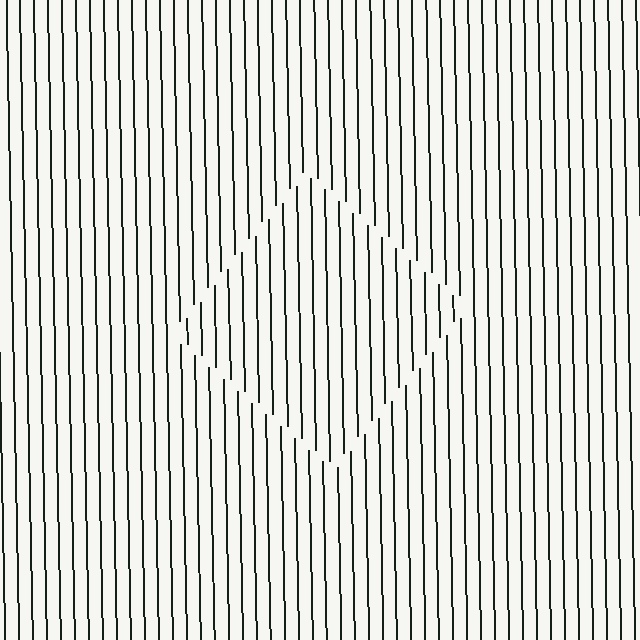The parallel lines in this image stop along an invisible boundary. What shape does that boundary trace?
An illusory square. The interior of the shape contains the same grating, shifted by half a period — the contour is defined by the phase discontinuity where line-ends from the inner and outer gratings abut.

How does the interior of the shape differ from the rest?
The interior of the shape contains the same grating, shifted by half a period — the contour is defined by the phase discontinuity where line-ends from the inner and outer gratings abut.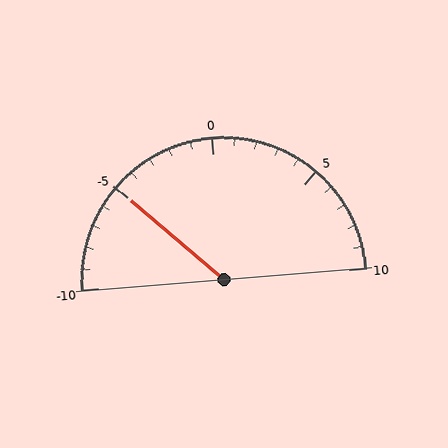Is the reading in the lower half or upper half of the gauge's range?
The reading is in the lower half of the range (-10 to 10).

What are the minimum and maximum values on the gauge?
The gauge ranges from -10 to 10.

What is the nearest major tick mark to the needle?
The nearest major tick mark is -5.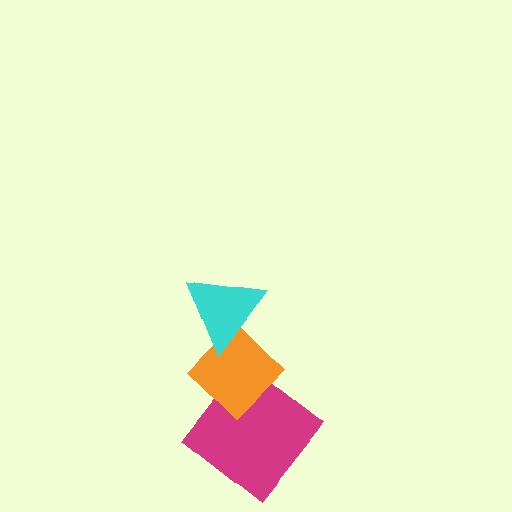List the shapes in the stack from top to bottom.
From top to bottom: the cyan triangle, the orange diamond, the magenta diamond.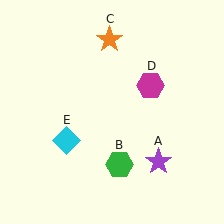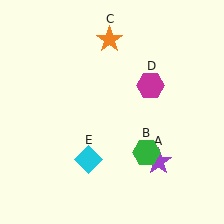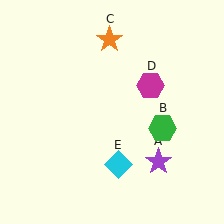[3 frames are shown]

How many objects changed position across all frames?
2 objects changed position: green hexagon (object B), cyan diamond (object E).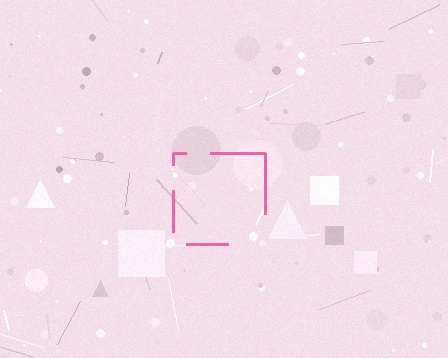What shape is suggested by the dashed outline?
The dashed outline suggests a square.